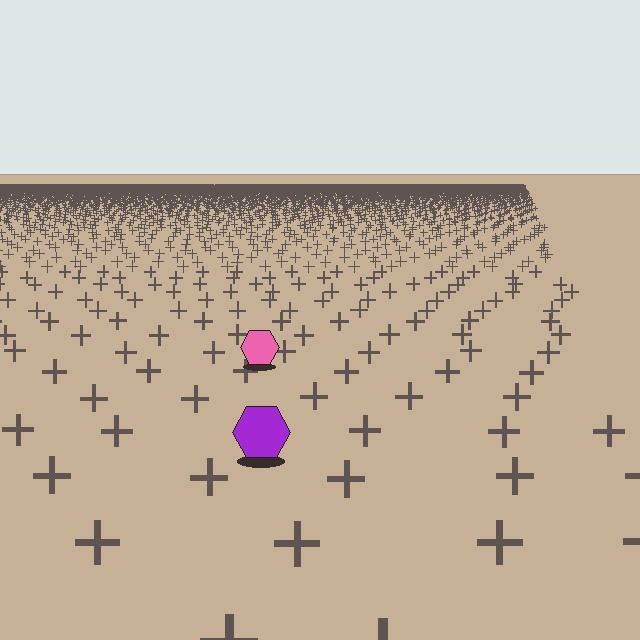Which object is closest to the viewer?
The purple hexagon is closest. The texture marks near it are larger and more spread out.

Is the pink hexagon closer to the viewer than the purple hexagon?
No. The purple hexagon is closer — you can tell from the texture gradient: the ground texture is coarser near it.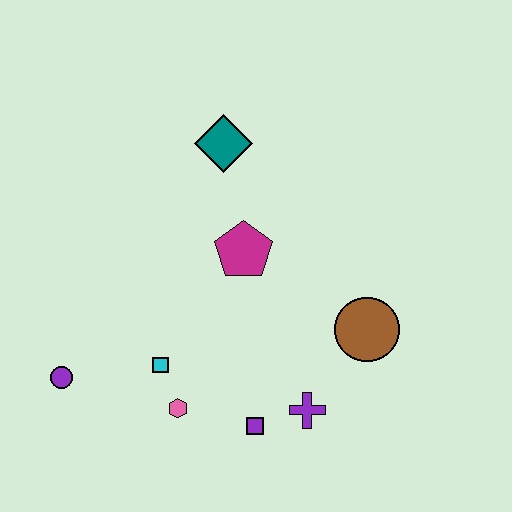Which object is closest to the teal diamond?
The magenta pentagon is closest to the teal diamond.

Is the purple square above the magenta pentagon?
No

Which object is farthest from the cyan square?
The teal diamond is farthest from the cyan square.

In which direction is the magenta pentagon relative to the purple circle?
The magenta pentagon is to the right of the purple circle.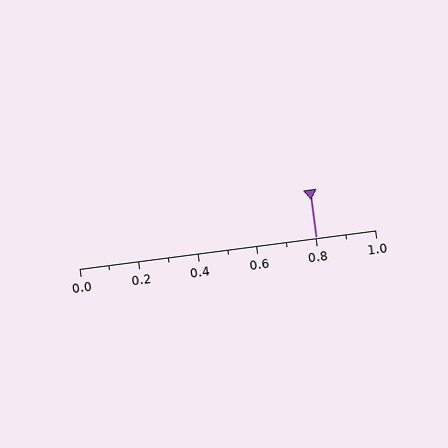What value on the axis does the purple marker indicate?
The marker indicates approximately 0.8.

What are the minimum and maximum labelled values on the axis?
The axis runs from 0.0 to 1.0.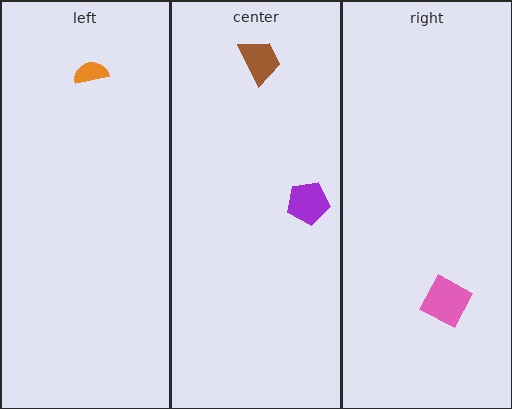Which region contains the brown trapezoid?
The center region.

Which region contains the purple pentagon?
The center region.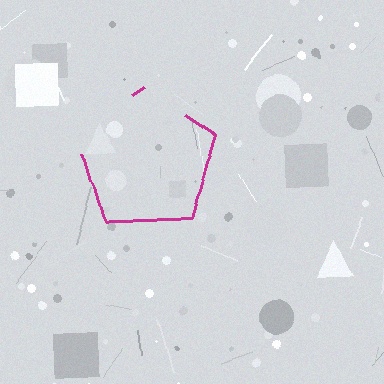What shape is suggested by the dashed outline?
The dashed outline suggests a pentagon.